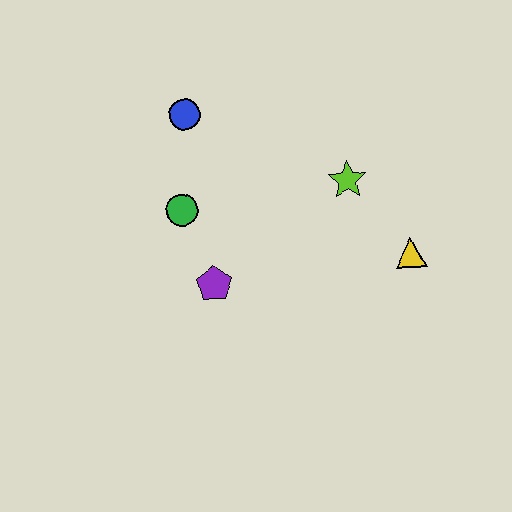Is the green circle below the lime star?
Yes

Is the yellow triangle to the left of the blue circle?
No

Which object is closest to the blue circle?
The green circle is closest to the blue circle.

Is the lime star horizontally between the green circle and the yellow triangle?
Yes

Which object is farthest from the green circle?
The yellow triangle is farthest from the green circle.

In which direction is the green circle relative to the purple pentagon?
The green circle is above the purple pentagon.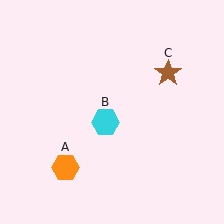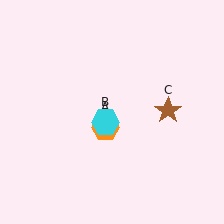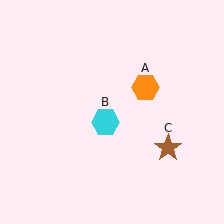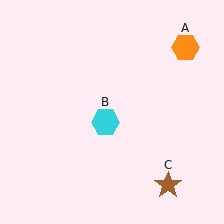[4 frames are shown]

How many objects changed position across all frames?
2 objects changed position: orange hexagon (object A), brown star (object C).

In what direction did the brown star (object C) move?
The brown star (object C) moved down.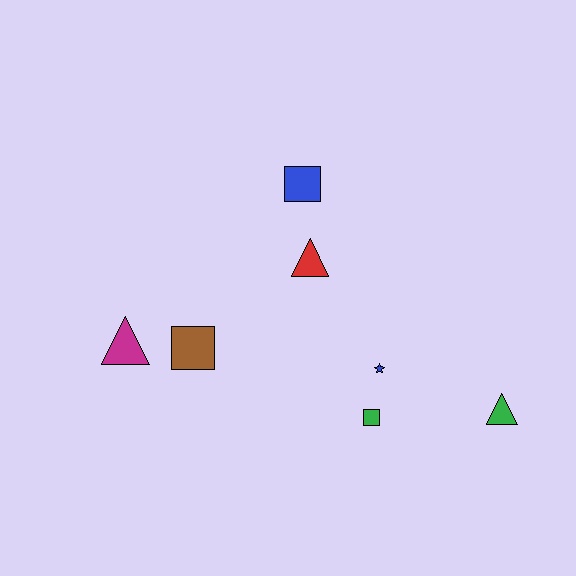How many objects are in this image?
There are 7 objects.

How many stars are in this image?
There is 1 star.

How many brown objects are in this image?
There is 1 brown object.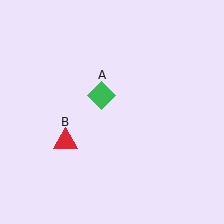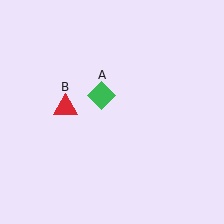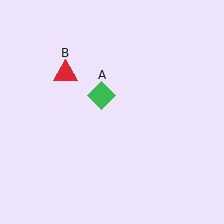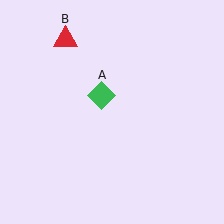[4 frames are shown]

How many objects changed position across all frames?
1 object changed position: red triangle (object B).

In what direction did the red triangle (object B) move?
The red triangle (object B) moved up.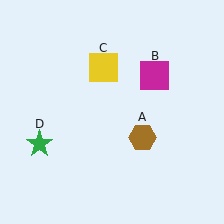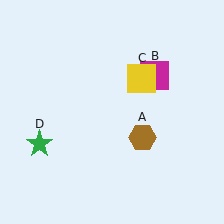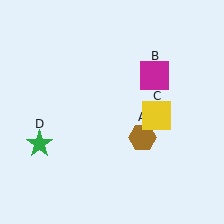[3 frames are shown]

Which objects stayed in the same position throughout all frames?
Brown hexagon (object A) and magenta square (object B) and green star (object D) remained stationary.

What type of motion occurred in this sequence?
The yellow square (object C) rotated clockwise around the center of the scene.